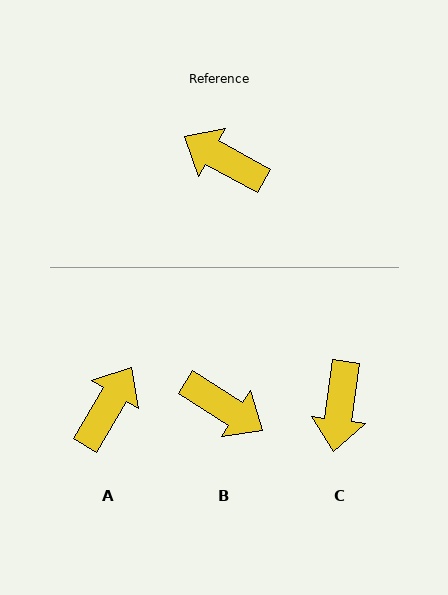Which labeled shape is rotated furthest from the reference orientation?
B, about 177 degrees away.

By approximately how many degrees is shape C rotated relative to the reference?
Approximately 111 degrees counter-clockwise.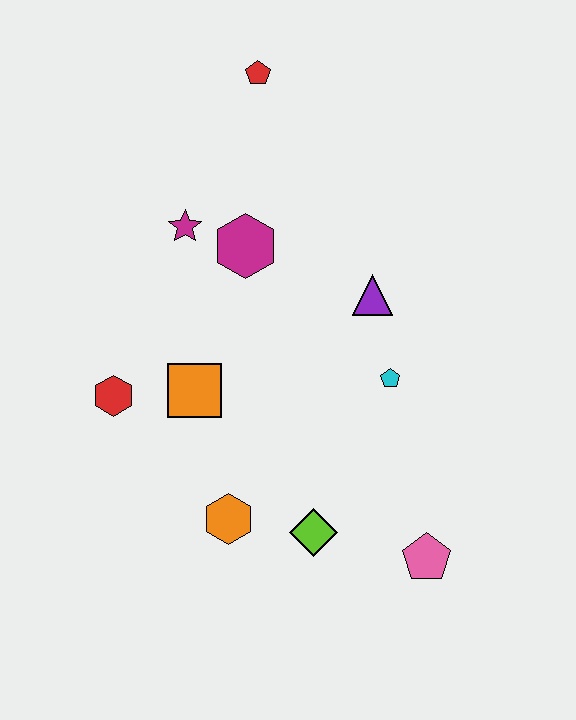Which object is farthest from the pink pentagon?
The red pentagon is farthest from the pink pentagon.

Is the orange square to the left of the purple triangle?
Yes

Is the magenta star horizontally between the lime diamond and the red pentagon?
No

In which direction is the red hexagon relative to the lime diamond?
The red hexagon is to the left of the lime diamond.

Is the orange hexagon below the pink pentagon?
No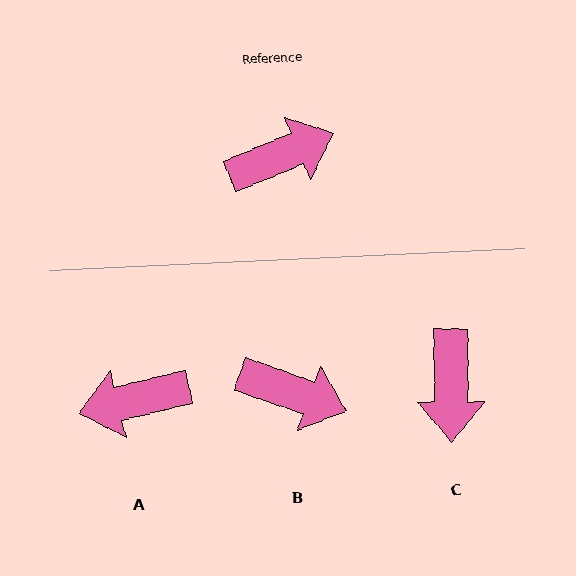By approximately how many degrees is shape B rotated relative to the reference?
Approximately 42 degrees clockwise.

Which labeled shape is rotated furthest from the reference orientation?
A, about 171 degrees away.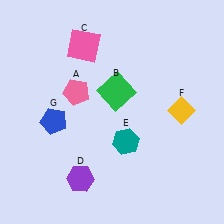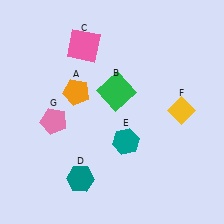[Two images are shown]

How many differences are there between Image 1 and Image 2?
There are 3 differences between the two images.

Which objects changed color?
A changed from pink to orange. D changed from purple to teal. G changed from blue to pink.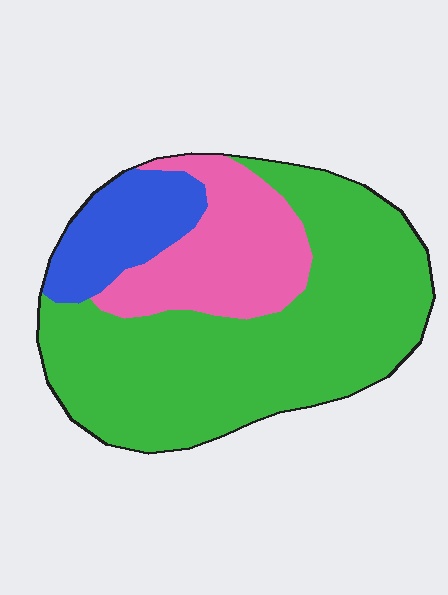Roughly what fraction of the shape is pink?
Pink takes up about one quarter (1/4) of the shape.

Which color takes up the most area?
Green, at roughly 65%.